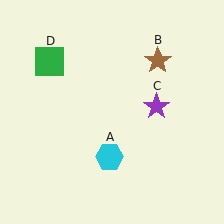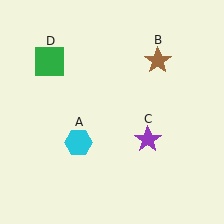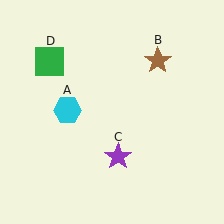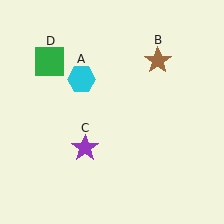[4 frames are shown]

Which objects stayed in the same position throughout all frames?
Brown star (object B) and green square (object D) remained stationary.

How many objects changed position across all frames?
2 objects changed position: cyan hexagon (object A), purple star (object C).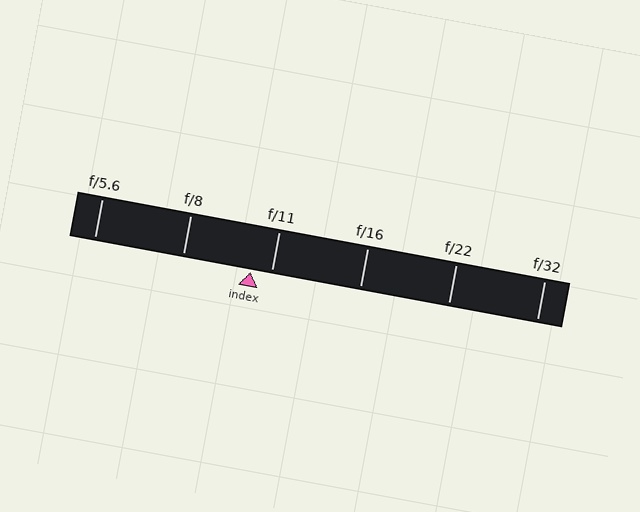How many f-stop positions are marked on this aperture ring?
There are 6 f-stop positions marked.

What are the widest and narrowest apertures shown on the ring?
The widest aperture shown is f/5.6 and the narrowest is f/32.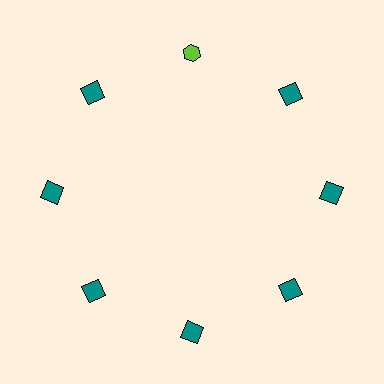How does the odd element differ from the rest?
It differs in both color (lime instead of teal) and shape (hexagon instead of square).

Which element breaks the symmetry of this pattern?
The lime hexagon at roughly the 12 o'clock position breaks the symmetry. All other shapes are teal squares.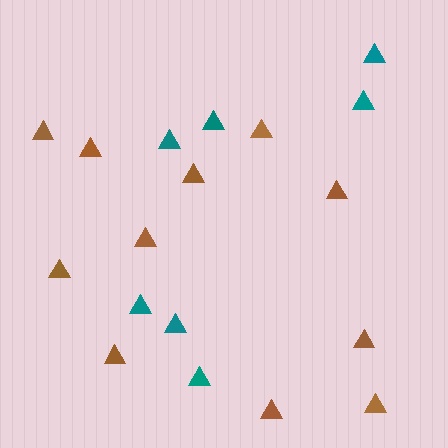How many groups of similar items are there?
There are 2 groups: one group of teal triangles (7) and one group of brown triangles (11).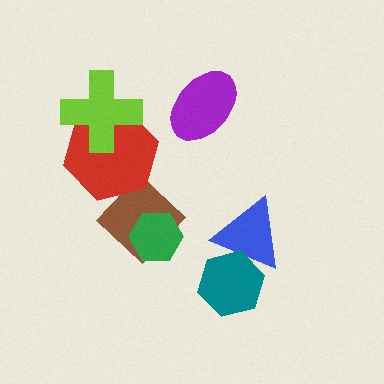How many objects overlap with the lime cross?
1 object overlaps with the lime cross.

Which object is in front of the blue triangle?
The teal hexagon is in front of the blue triangle.